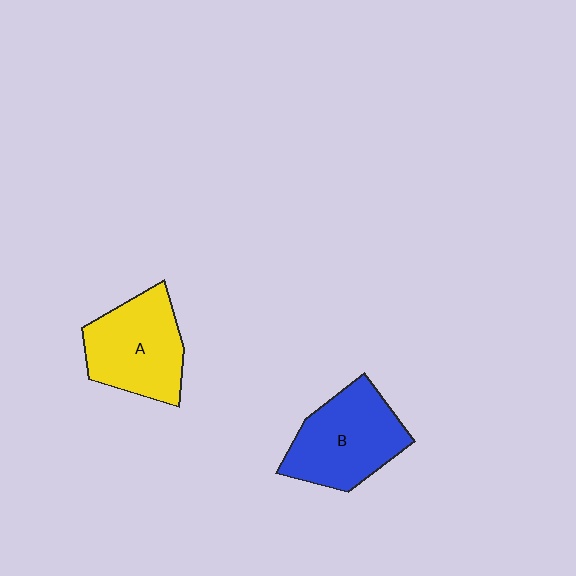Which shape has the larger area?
Shape B (blue).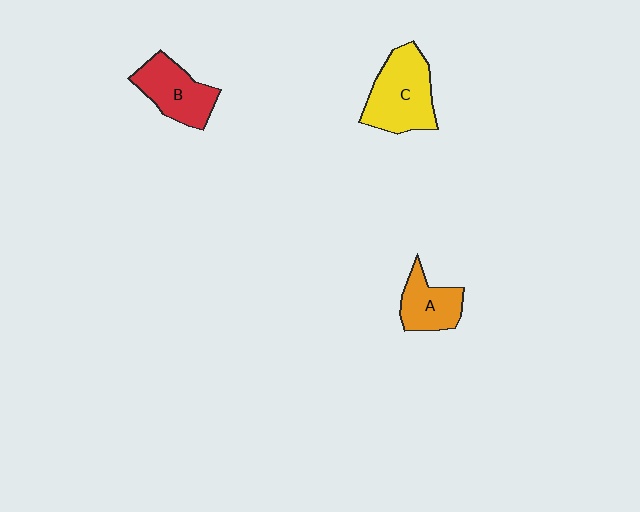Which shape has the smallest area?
Shape A (orange).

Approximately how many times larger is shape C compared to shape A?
Approximately 1.6 times.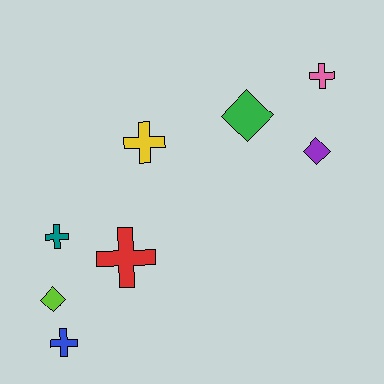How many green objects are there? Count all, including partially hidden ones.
There is 1 green object.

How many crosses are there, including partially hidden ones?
There are 5 crosses.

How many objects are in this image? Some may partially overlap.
There are 8 objects.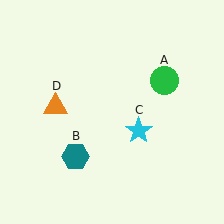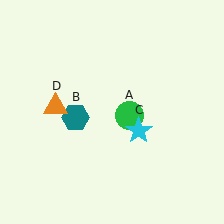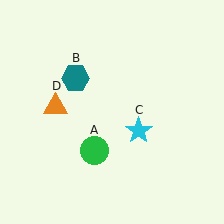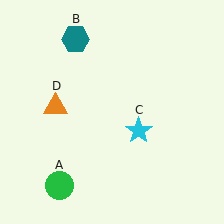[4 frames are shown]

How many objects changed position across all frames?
2 objects changed position: green circle (object A), teal hexagon (object B).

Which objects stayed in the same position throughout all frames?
Cyan star (object C) and orange triangle (object D) remained stationary.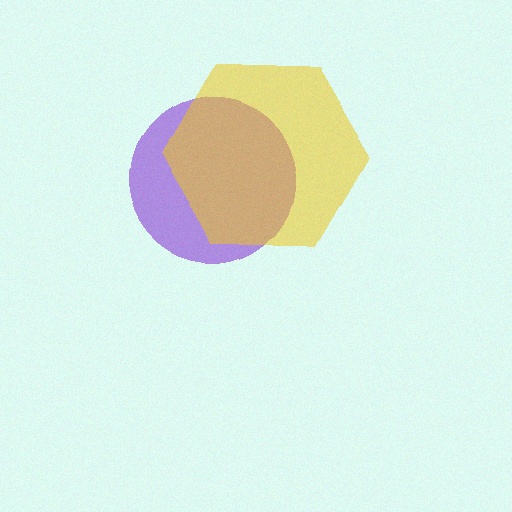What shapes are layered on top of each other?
The layered shapes are: a purple circle, a yellow hexagon.